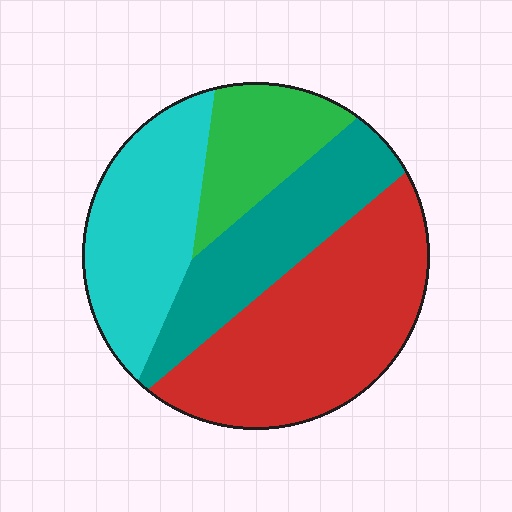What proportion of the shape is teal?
Teal takes up less than a quarter of the shape.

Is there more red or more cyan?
Red.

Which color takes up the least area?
Green, at roughly 15%.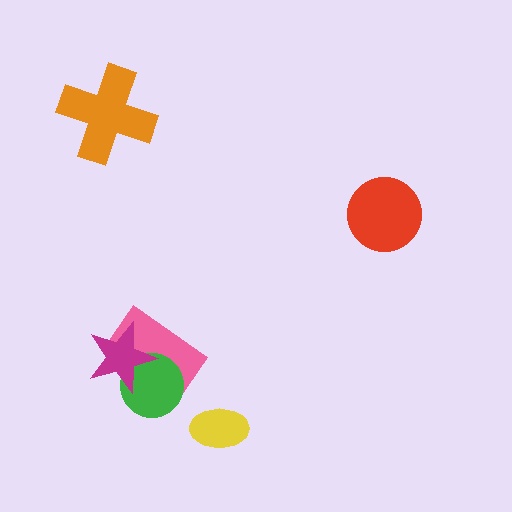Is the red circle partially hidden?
No, no other shape covers it.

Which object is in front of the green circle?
The magenta star is in front of the green circle.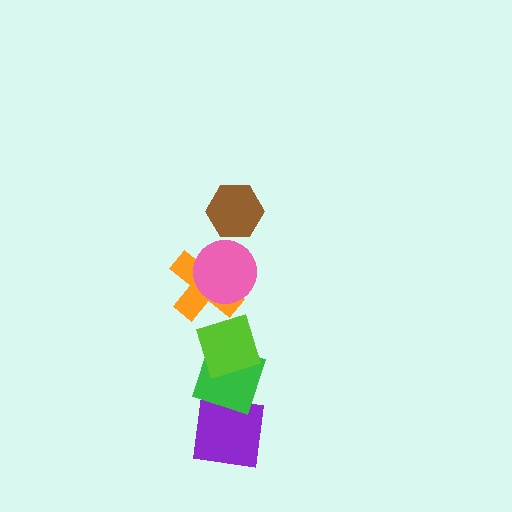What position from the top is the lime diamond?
The lime diamond is 4th from the top.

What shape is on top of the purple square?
The green diamond is on top of the purple square.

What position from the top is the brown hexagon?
The brown hexagon is 1st from the top.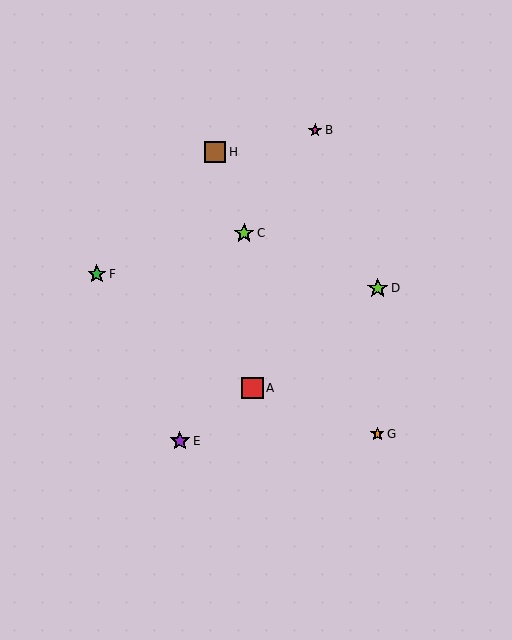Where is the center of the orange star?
The center of the orange star is at (377, 434).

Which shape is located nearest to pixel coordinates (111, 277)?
The green star (labeled F) at (97, 274) is nearest to that location.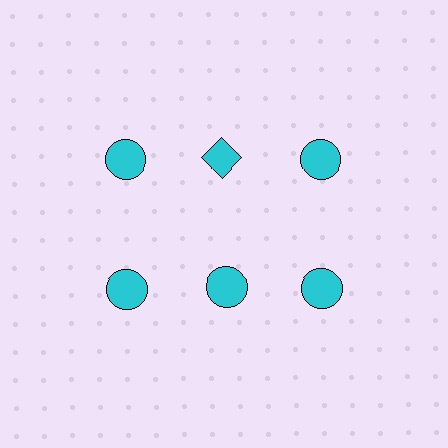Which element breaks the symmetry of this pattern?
The cyan diamond in the top row, second from left column breaks the symmetry. All other shapes are cyan circles.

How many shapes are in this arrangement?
There are 6 shapes arranged in a grid pattern.